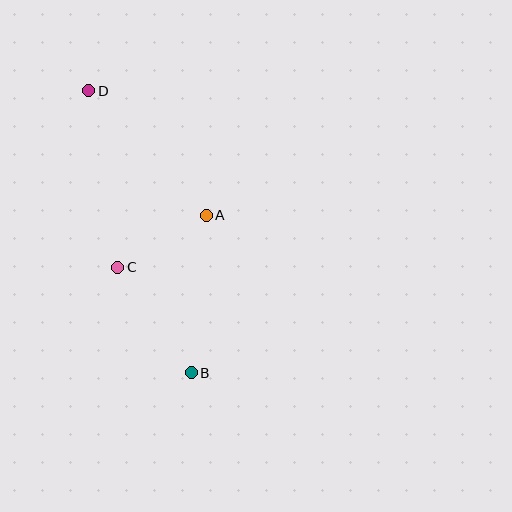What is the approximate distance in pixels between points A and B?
The distance between A and B is approximately 159 pixels.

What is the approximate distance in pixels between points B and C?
The distance between B and C is approximately 129 pixels.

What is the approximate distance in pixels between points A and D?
The distance between A and D is approximately 171 pixels.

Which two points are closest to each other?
Points A and C are closest to each other.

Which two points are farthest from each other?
Points B and D are farthest from each other.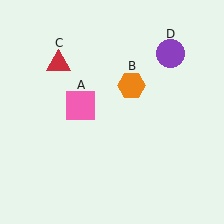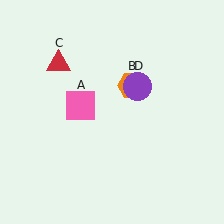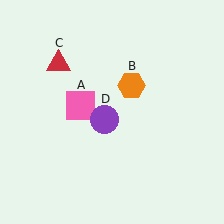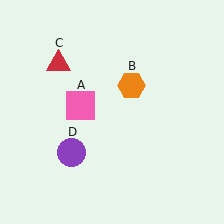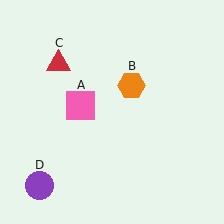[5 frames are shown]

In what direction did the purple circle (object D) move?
The purple circle (object D) moved down and to the left.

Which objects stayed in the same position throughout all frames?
Pink square (object A) and orange hexagon (object B) and red triangle (object C) remained stationary.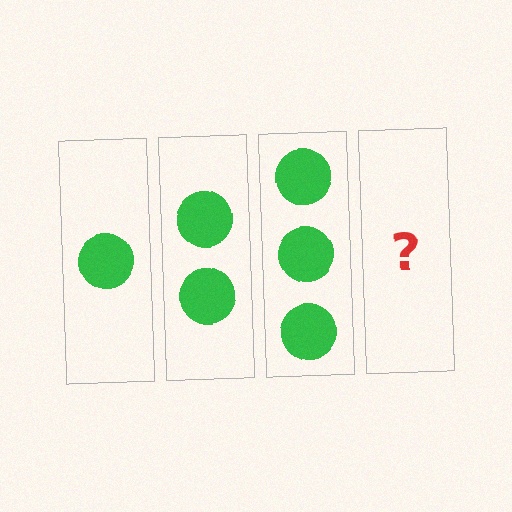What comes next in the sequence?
The next element should be 4 circles.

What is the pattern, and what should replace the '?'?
The pattern is that each step adds one more circle. The '?' should be 4 circles.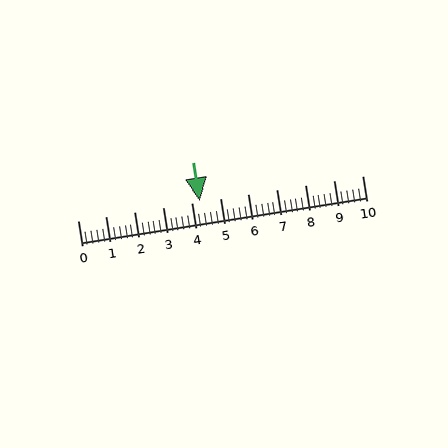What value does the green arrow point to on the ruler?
The green arrow points to approximately 4.3.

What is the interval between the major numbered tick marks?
The major tick marks are spaced 1 units apart.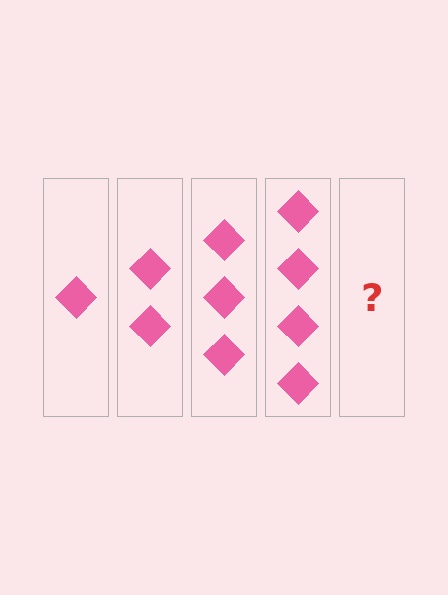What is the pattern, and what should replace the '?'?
The pattern is that each step adds one more diamond. The '?' should be 5 diamonds.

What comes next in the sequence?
The next element should be 5 diamonds.